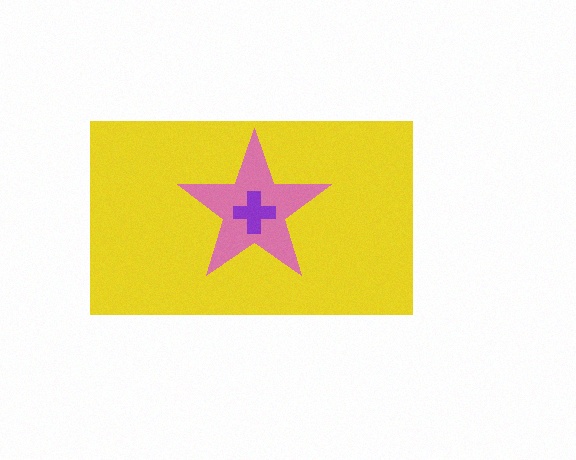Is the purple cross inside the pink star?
Yes.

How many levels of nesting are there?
3.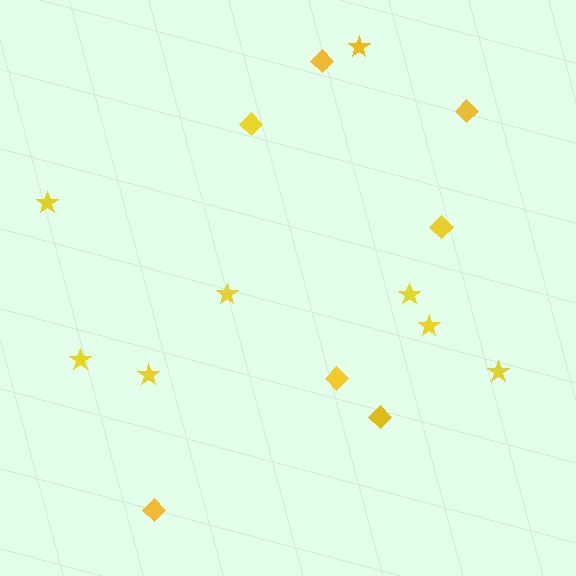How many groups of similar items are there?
There are 2 groups: one group of stars (8) and one group of diamonds (7).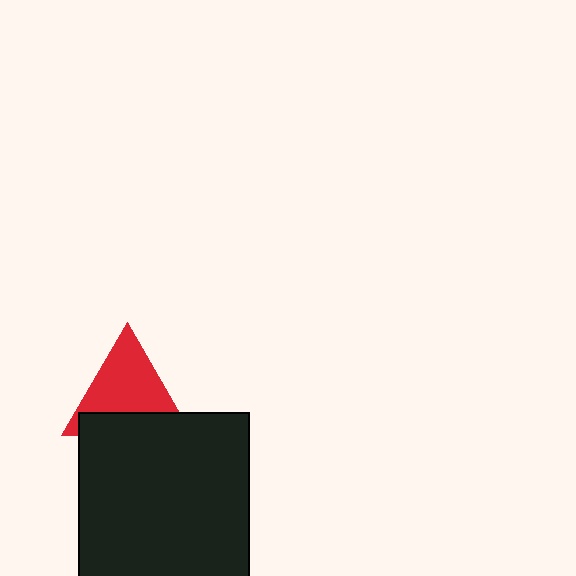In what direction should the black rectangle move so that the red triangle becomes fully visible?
The black rectangle should move down. That is the shortest direction to clear the overlap and leave the red triangle fully visible.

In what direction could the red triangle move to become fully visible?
The red triangle could move up. That would shift it out from behind the black rectangle entirely.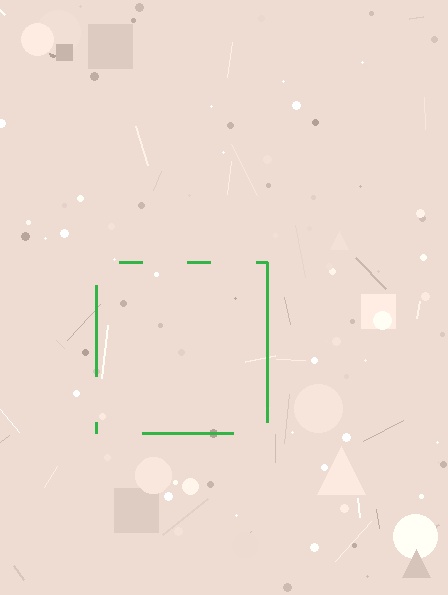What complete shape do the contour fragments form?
The contour fragments form a square.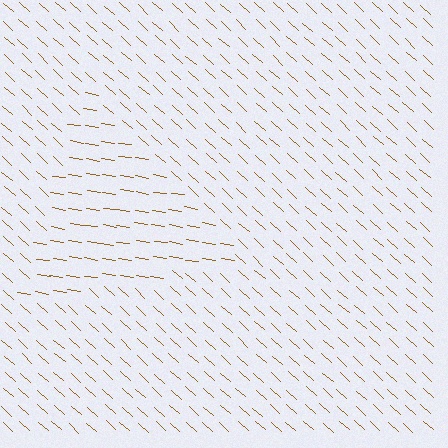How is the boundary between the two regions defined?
The boundary is defined purely by a change in line orientation (approximately 34 degrees difference). All lines are the same color and thickness.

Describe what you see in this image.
The image is filled with small brown line segments. A triangle region in the image has lines oriented differently from the surrounding lines, creating a visible texture boundary.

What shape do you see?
I see a triangle.